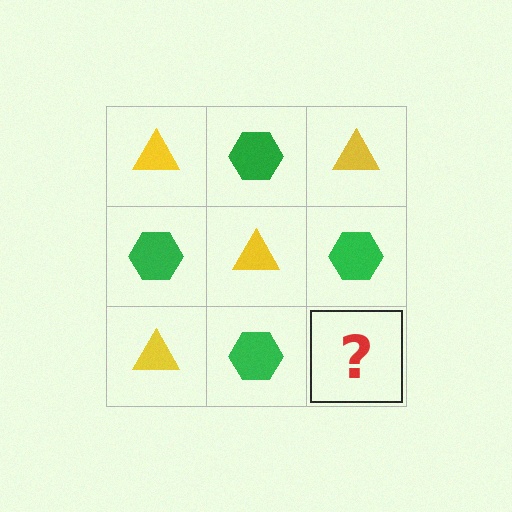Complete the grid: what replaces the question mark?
The question mark should be replaced with a yellow triangle.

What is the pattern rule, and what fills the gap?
The rule is that it alternates yellow triangle and green hexagon in a checkerboard pattern. The gap should be filled with a yellow triangle.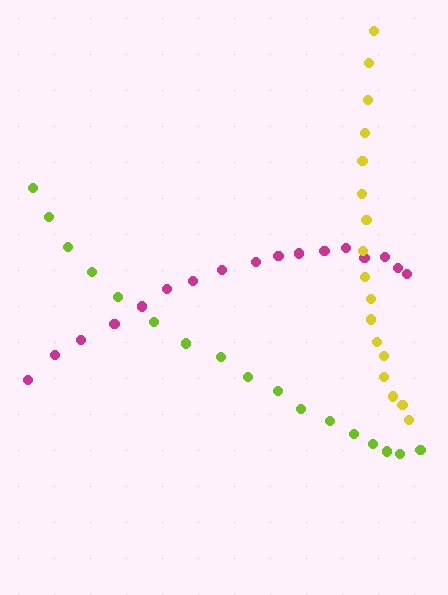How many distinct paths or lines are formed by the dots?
There are 3 distinct paths.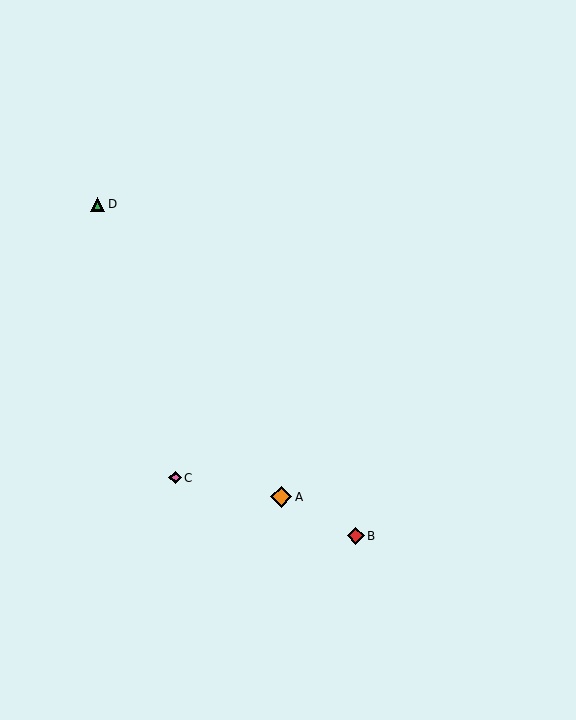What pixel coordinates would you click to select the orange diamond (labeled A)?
Click at (281, 497) to select the orange diamond A.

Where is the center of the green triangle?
The center of the green triangle is at (98, 204).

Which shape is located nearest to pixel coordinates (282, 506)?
The orange diamond (labeled A) at (281, 497) is nearest to that location.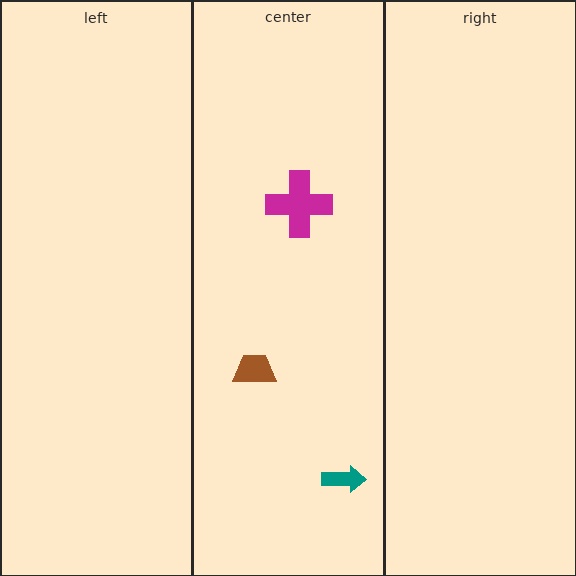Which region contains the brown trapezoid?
The center region.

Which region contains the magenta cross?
The center region.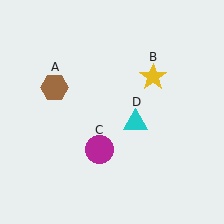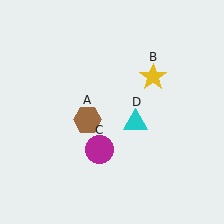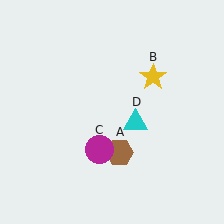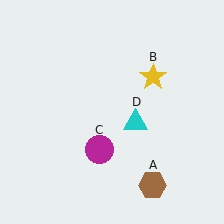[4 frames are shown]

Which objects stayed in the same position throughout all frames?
Yellow star (object B) and magenta circle (object C) and cyan triangle (object D) remained stationary.